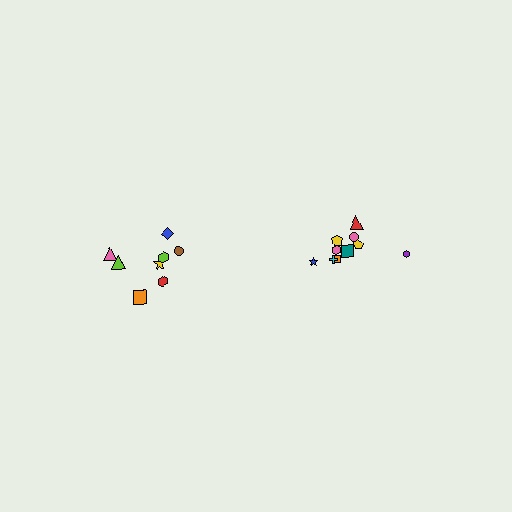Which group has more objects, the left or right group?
The right group.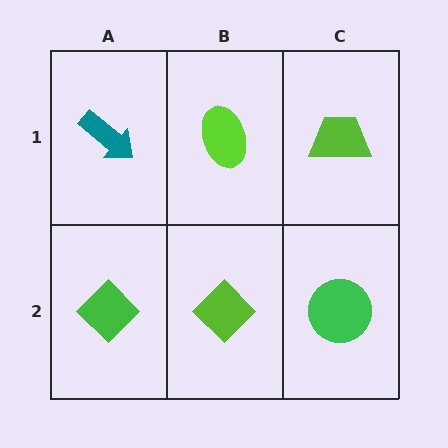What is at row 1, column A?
A teal arrow.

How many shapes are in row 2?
3 shapes.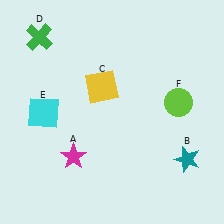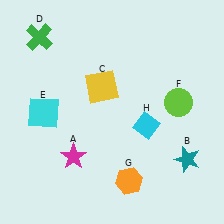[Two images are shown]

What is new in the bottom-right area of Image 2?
A cyan diamond (H) was added in the bottom-right area of Image 2.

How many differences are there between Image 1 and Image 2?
There are 2 differences between the two images.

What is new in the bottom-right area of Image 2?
An orange hexagon (G) was added in the bottom-right area of Image 2.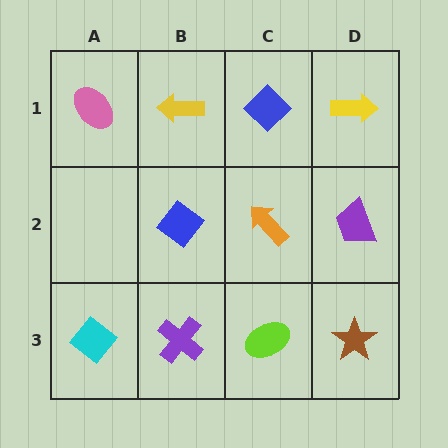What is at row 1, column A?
A pink ellipse.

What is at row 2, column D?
A purple trapezoid.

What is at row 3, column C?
A lime ellipse.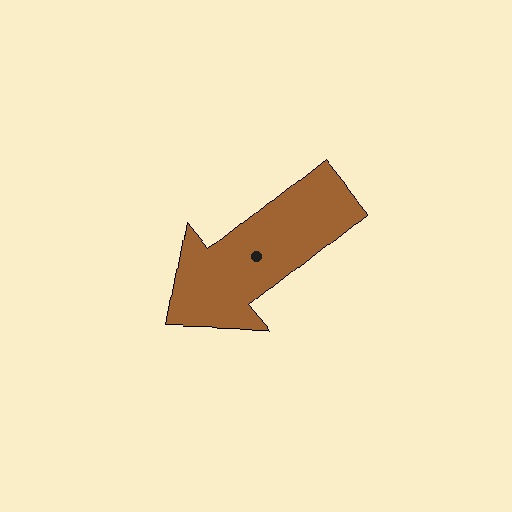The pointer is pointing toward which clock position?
Roughly 8 o'clock.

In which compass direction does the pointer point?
Southwest.